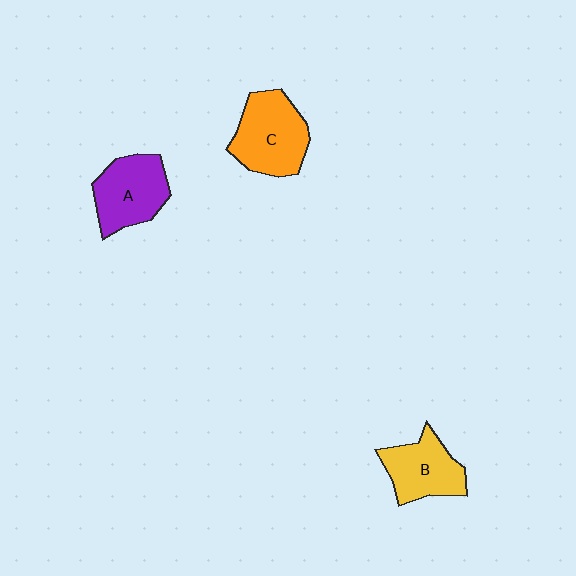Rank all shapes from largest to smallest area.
From largest to smallest: C (orange), A (purple), B (yellow).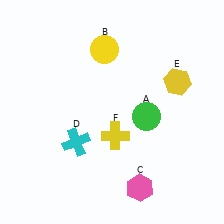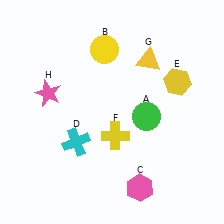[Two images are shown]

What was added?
A yellow triangle (G), a pink star (H) were added in Image 2.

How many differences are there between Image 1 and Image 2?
There are 2 differences between the two images.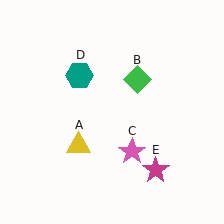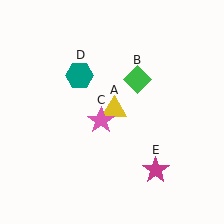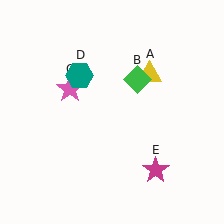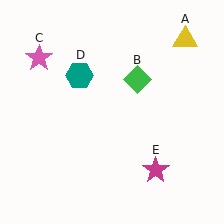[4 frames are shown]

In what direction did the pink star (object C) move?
The pink star (object C) moved up and to the left.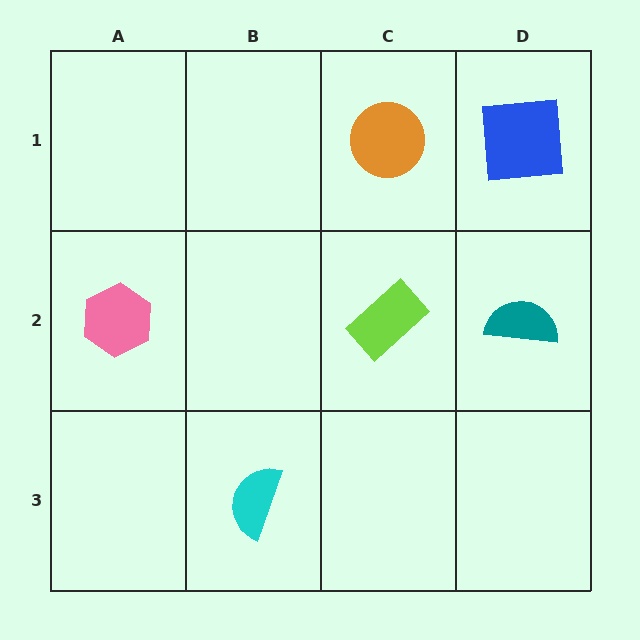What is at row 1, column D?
A blue square.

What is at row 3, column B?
A cyan semicircle.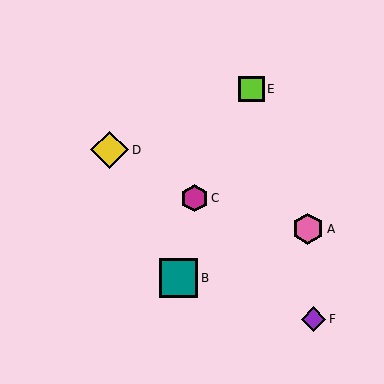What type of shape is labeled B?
Shape B is a teal square.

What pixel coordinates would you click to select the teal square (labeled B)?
Click at (178, 278) to select the teal square B.